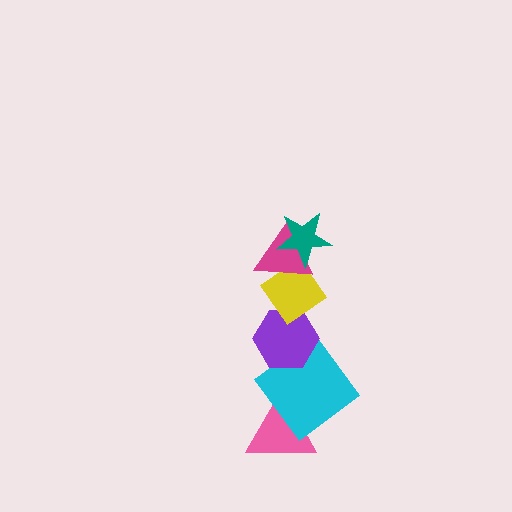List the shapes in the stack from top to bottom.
From top to bottom: the teal star, the magenta triangle, the yellow diamond, the purple hexagon, the cyan diamond, the pink triangle.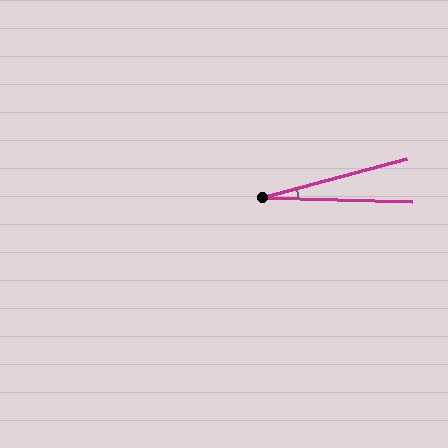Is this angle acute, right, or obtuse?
It is acute.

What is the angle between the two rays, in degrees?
Approximately 16 degrees.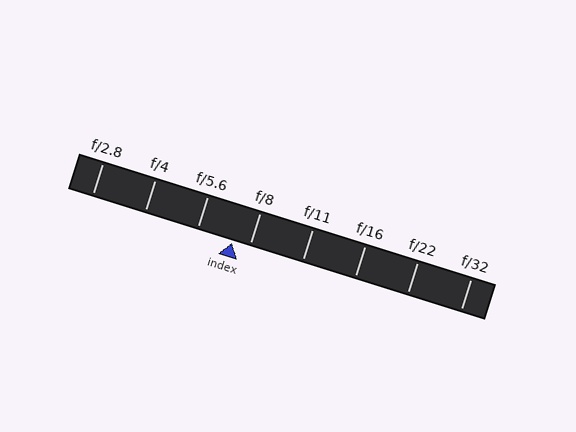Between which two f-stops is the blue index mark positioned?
The index mark is between f/5.6 and f/8.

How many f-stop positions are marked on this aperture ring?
There are 8 f-stop positions marked.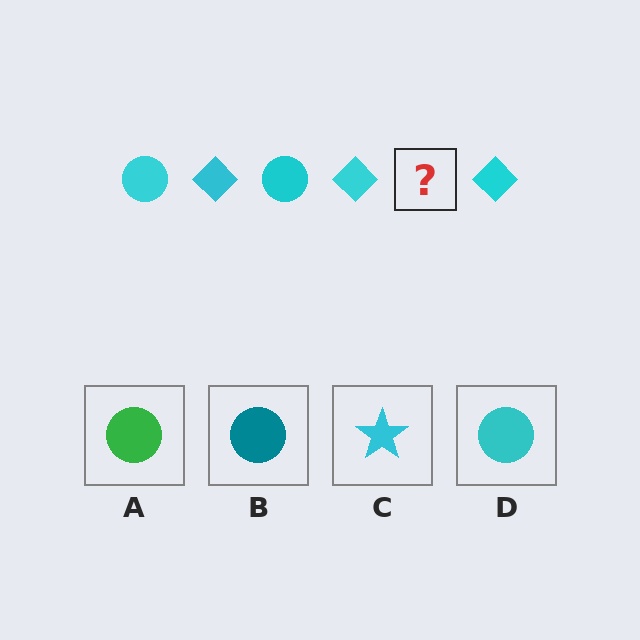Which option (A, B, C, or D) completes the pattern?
D.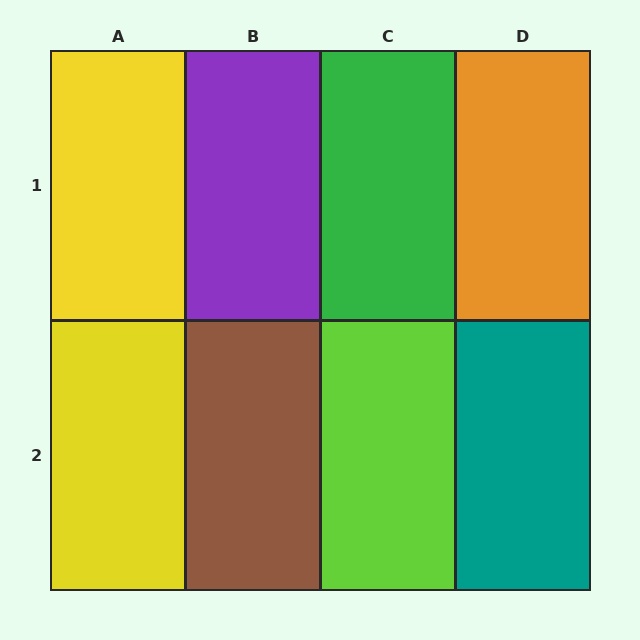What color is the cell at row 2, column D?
Teal.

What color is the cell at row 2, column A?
Yellow.